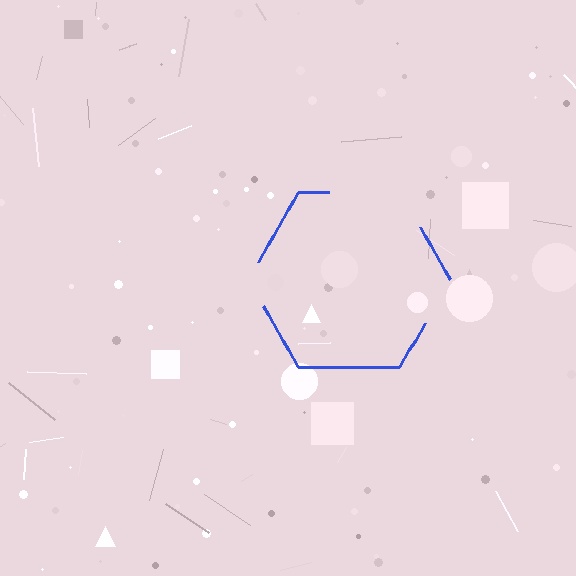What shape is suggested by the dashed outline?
The dashed outline suggests a hexagon.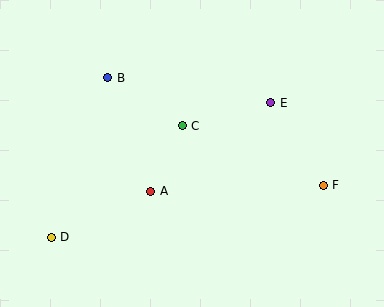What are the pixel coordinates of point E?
Point E is at (271, 103).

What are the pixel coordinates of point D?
Point D is at (51, 237).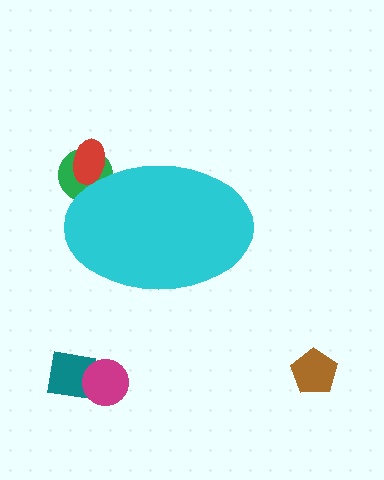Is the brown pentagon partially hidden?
No, the brown pentagon is fully visible.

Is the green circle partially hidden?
Yes, the green circle is partially hidden behind the cyan ellipse.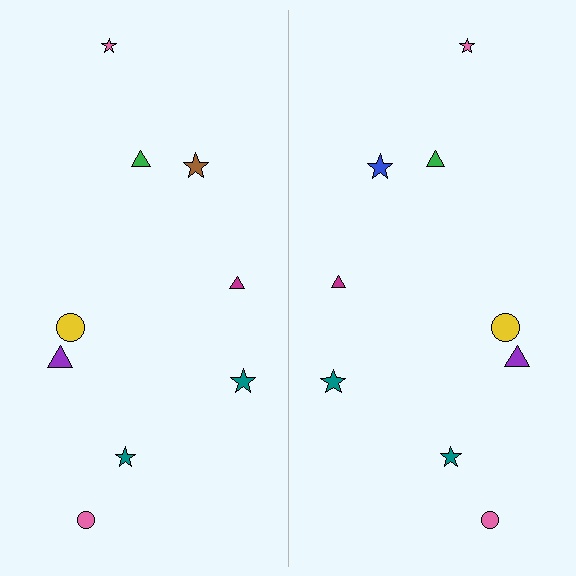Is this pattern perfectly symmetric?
No, the pattern is not perfectly symmetric. The blue star on the right side breaks the symmetry — its mirror counterpart is brown.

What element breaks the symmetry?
The blue star on the right side breaks the symmetry — its mirror counterpart is brown.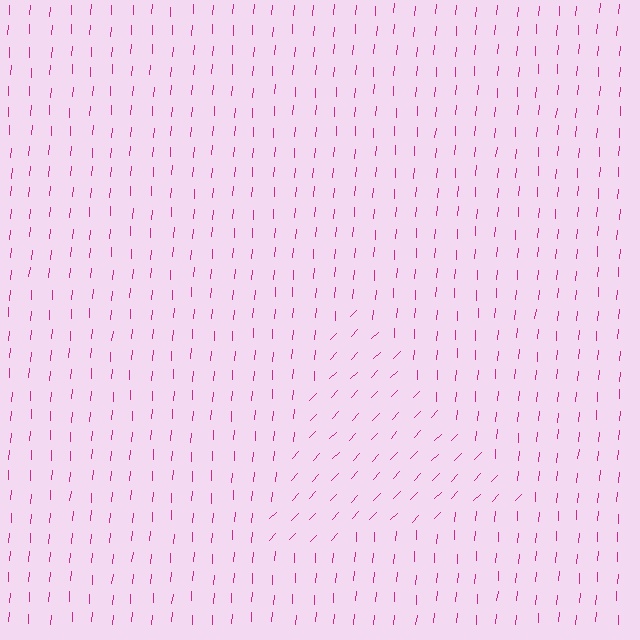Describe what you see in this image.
The image is filled with small magenta line segments. A triangle region in the image has lines oriented differently from the surrounding lines, creating a visible texture boundary.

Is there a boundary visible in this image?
Yes, there is a texture boundary formed by a change in line orientation.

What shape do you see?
I see a triangle.